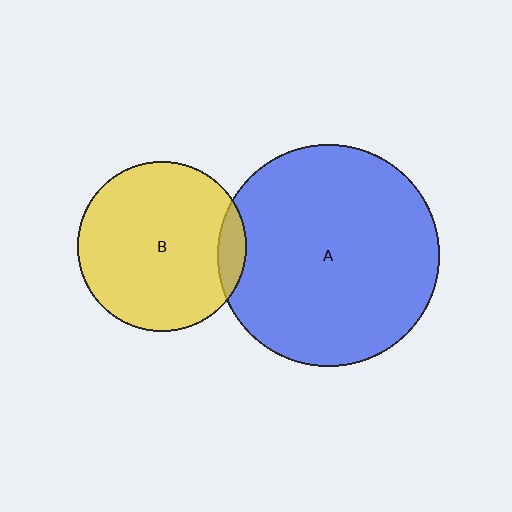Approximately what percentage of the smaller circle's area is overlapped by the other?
Approximately 10%.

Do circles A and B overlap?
Yes.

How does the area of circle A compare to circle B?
Approximately 1.7 times.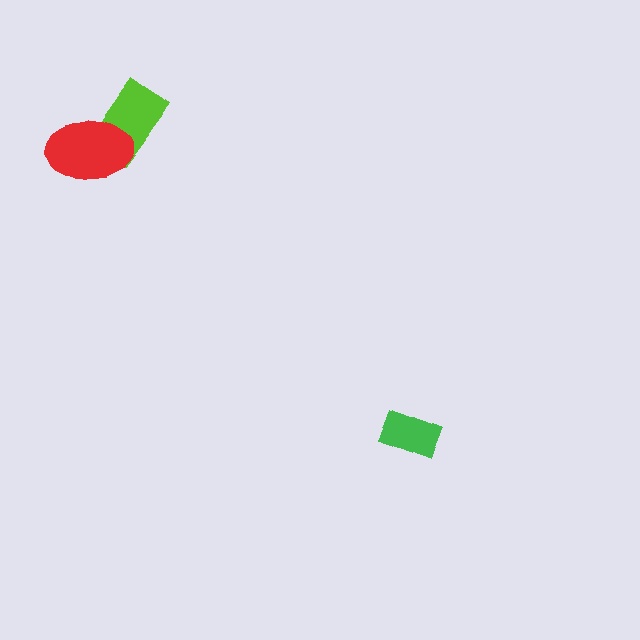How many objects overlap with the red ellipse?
1 object overlaps with the red ellipse.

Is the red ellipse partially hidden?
No, no other shape covers it.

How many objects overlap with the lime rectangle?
1 object overlaps with the lime rectangle.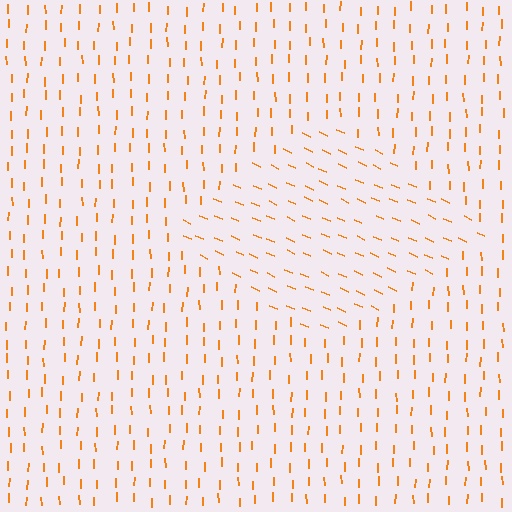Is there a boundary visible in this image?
Yes, there is a texture boundary formed by a change in line orientation.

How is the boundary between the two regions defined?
The boundary is defined purely by a change in line orientation (approximately 67 degrees difference). All lines are the same color and thickness.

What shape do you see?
I see a diamond.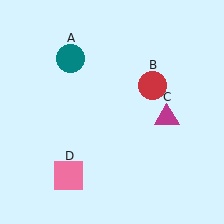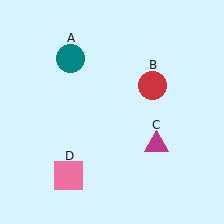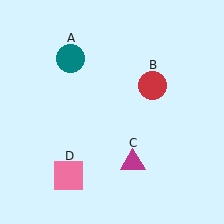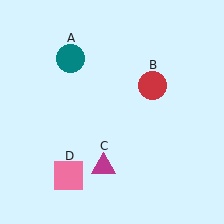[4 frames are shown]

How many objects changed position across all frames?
1 object changed position: magenta triangle (object C).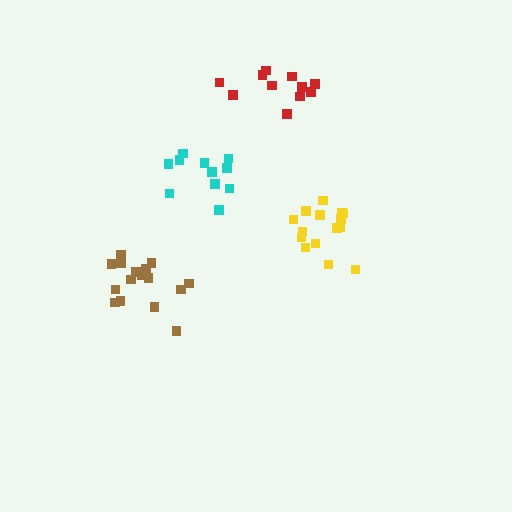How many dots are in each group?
Group 1: 11 dots, Group 2: 16 dots, Group 3: 11 dots, Group 4: 16 dots (54 total).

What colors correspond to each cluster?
The clusters are colored: cyan, yellow, red, brown.